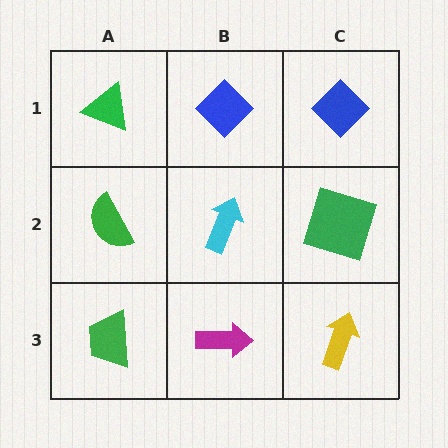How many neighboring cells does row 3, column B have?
3.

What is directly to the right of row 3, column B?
A yellow arrow.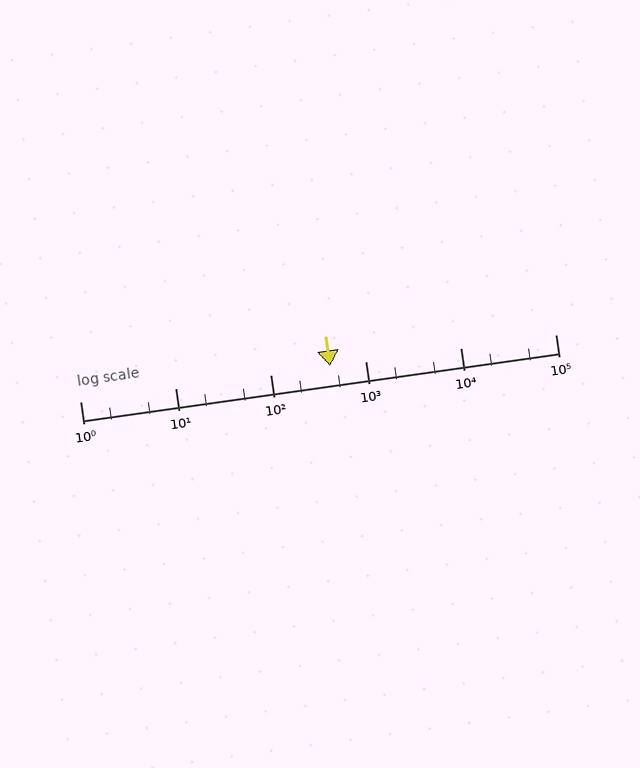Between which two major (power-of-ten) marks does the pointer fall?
The pointer is between 100 and 1000.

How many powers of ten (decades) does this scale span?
The scale spans 5 decades, from 1 to 100000.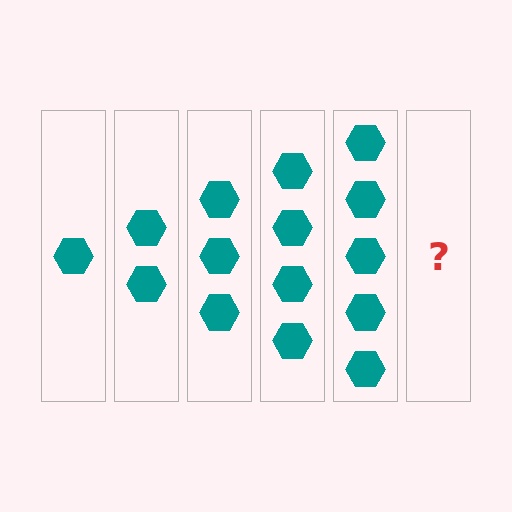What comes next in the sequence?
The next element should be 6 hexagons.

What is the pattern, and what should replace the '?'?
The pattern is that each step adds one more hexagon. The '?' should be 6 hexagons.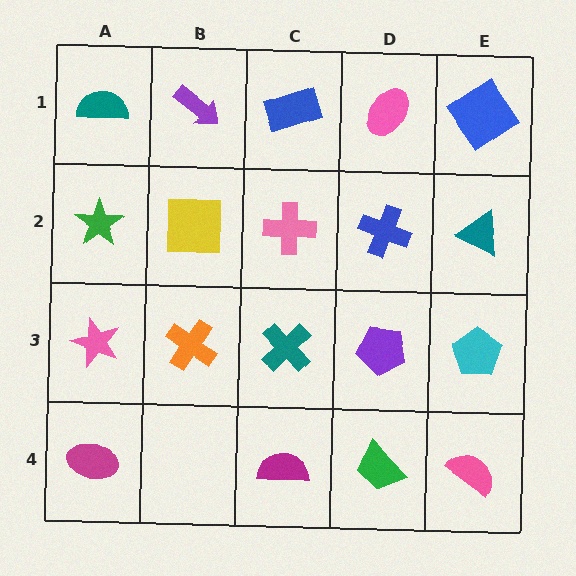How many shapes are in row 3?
5 shapes.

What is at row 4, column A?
A magenta ellipse.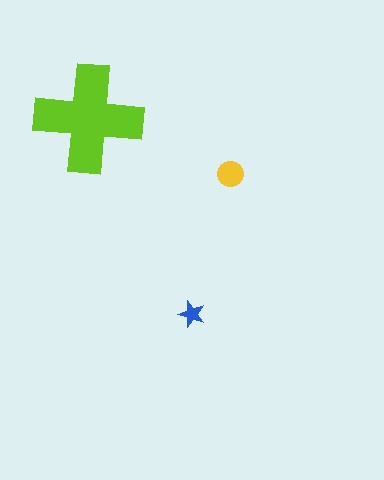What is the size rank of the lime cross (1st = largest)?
1st.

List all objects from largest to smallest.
The lime cross, the yellow circle, the blue star.